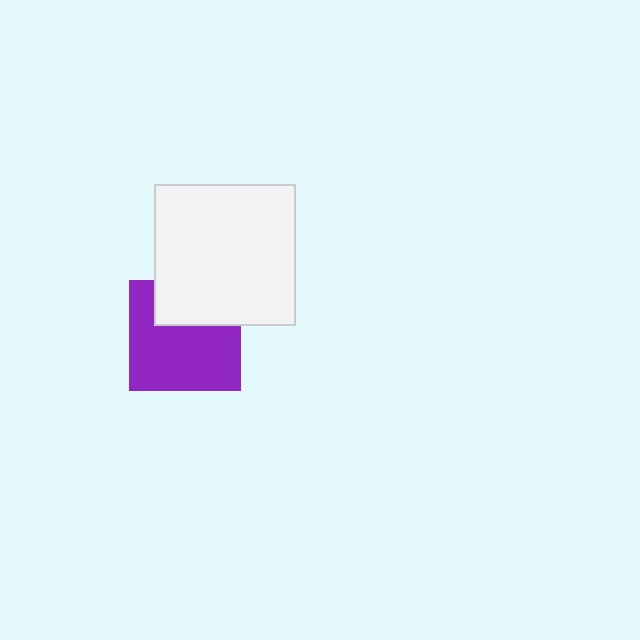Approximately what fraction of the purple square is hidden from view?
Roughly 32% of the purple square is hidden behind the white square.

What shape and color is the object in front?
The object in front is a white square.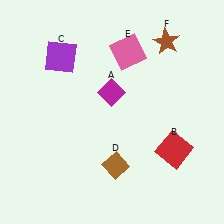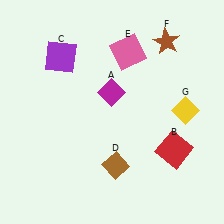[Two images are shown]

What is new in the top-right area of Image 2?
A yellow diamond (G) was added in the top-right area of Image 2.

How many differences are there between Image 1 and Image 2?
There is 1 difference between the two images.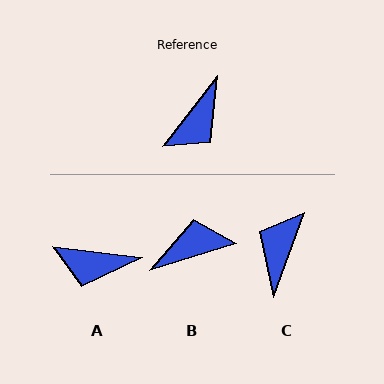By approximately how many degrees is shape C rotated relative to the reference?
Approximately 163 degrees clockwise.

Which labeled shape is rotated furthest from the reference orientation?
C, about 163 degrees away.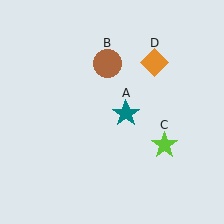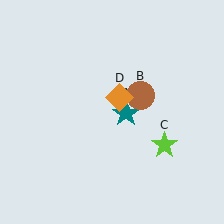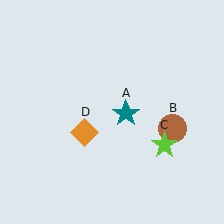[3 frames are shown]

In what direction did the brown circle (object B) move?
The brown circle (object B) moved down and to the right.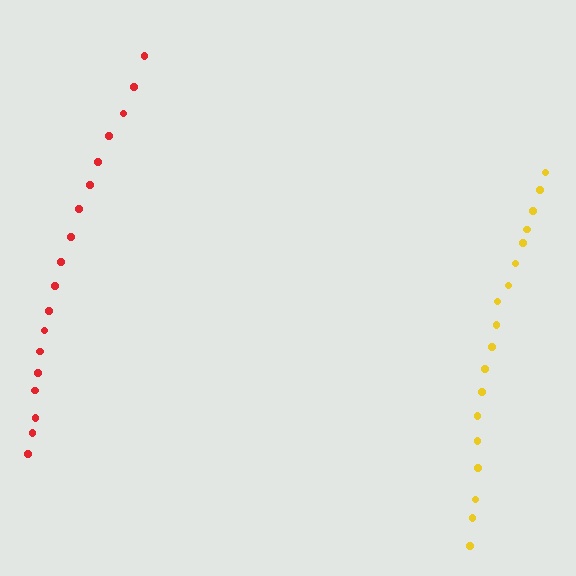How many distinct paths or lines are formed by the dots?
There are 2 distinct paths.